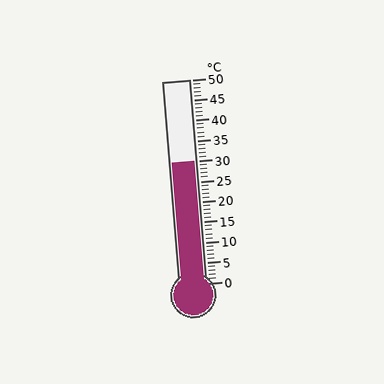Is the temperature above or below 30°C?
The temperature is at 30°C.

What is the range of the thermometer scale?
The thermometer scale ranges from 0°C to 50°C.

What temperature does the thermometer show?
The thermometer shows approximately 30°C.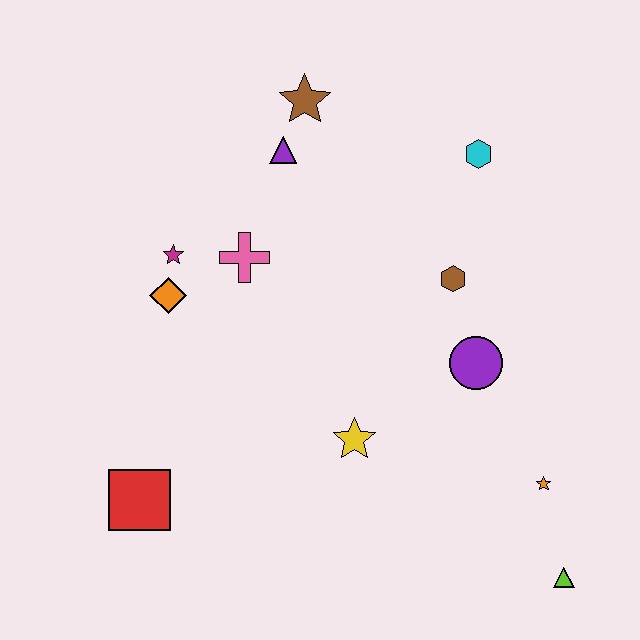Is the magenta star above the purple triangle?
No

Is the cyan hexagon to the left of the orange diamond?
No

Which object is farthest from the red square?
The cyan hexagon is farthest from the red square.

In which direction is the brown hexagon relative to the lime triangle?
The brown hexagon is above the lime triangle.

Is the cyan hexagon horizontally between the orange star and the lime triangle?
No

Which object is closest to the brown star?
The purple triangle is closest to the brown star.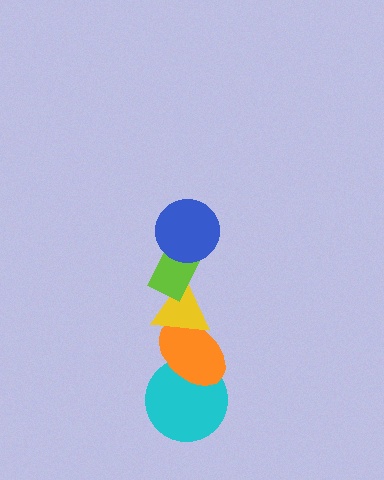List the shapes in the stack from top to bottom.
From top to bottom: the blue circle, the lime rectangle, the yellow triangle, the orange ellipse, the cyan circle.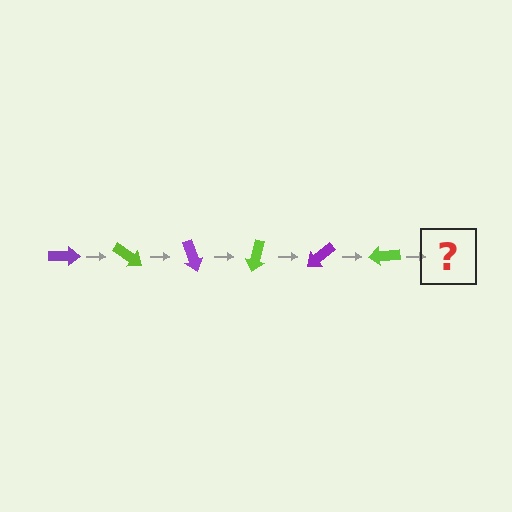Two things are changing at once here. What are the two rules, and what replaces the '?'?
The two rules are that it rotates 35 degrees each step and the color cycles through purple and lime. The '?' should be a purple arrow, rotated 210 degrees from the start.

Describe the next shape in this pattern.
It should be a purple arrow, rotated 210 degrees from the start.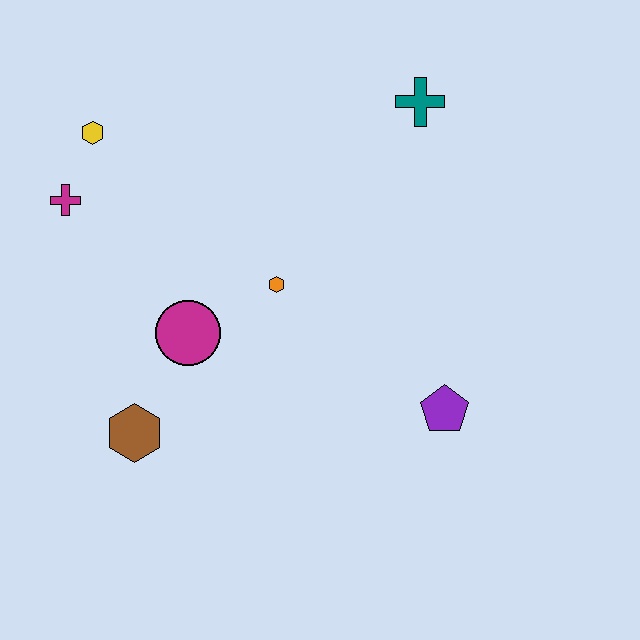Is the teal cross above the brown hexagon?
Yes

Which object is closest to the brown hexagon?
The magenta circle is closest to the brown hexagon.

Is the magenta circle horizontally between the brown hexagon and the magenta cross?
No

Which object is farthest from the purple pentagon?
The yellow hexagon is farthest from the purple pentagon.